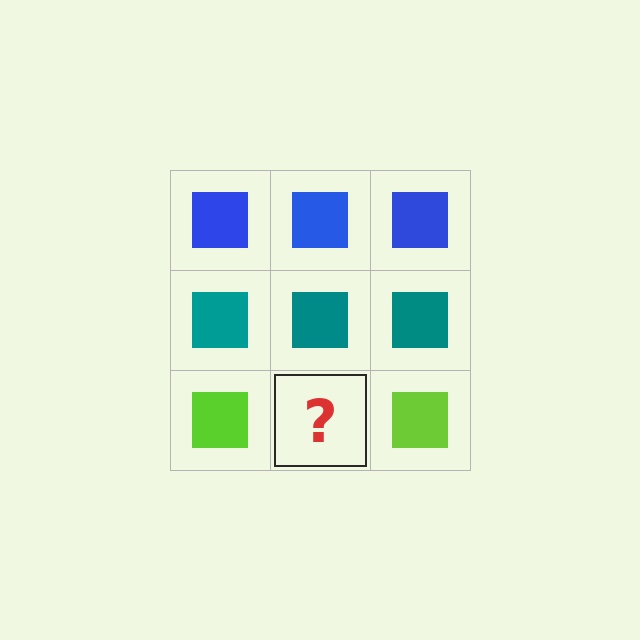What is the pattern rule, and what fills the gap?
The rule is that each row has a consistent color. The gap should be filled with a lime square.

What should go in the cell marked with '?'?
The missing cell should contain a lime square.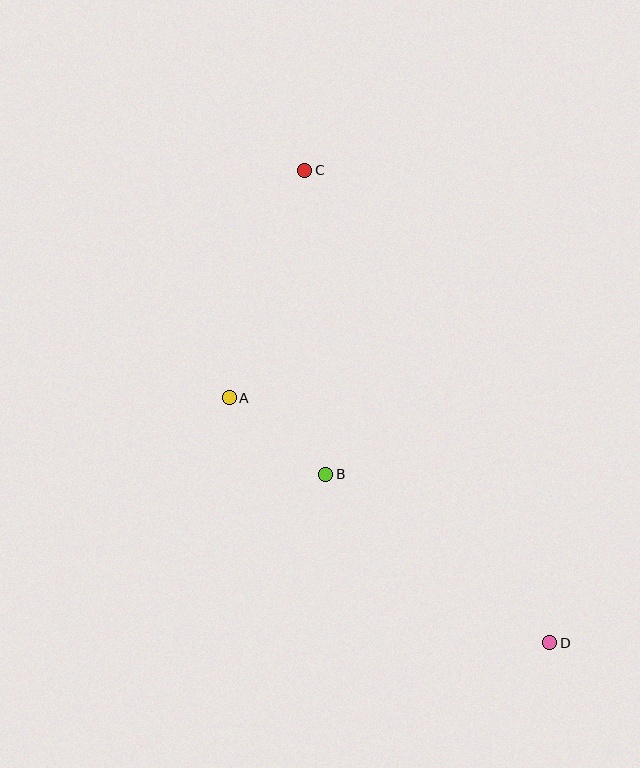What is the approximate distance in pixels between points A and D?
The distance between A and D is approximately 403 pixels.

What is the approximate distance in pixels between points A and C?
The distance between A and C is approximately 240 pixels.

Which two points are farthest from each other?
Points C and D are farthest from each other.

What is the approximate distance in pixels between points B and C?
The distance between B and C is approximately 305 pixels.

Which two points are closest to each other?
Points A and B are closest to each other.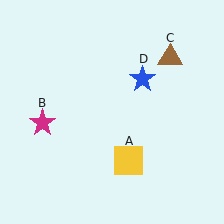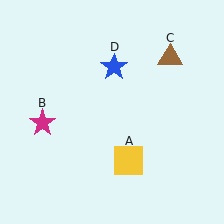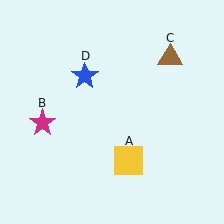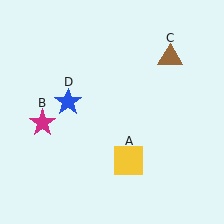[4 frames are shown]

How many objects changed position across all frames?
1 object changed position: blue star (object D).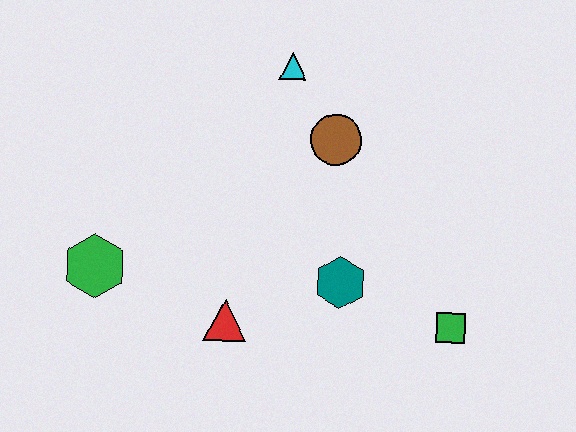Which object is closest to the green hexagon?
The red triangle is closest to the green hexagon.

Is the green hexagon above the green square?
Yes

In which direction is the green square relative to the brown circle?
The green square is below the brown circle.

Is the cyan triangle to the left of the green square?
Yes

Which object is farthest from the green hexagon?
The green square is farthest from the green hexagon.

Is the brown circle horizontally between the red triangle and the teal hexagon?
Yes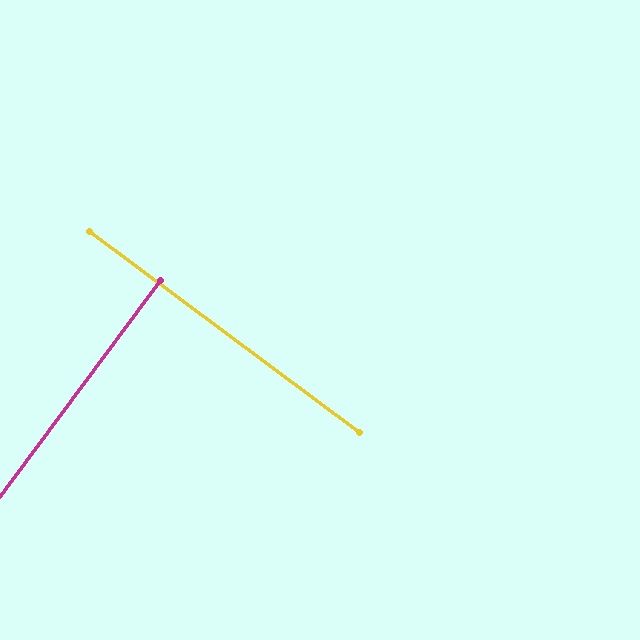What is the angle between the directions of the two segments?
Approximately 90 degrees.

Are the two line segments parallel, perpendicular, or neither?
Perpendicular — they meet at approximately 90°.